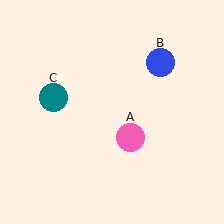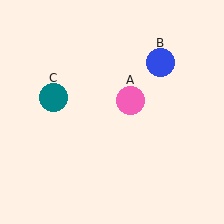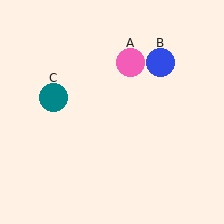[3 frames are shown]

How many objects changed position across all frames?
1 object changed position: pink circle (object A).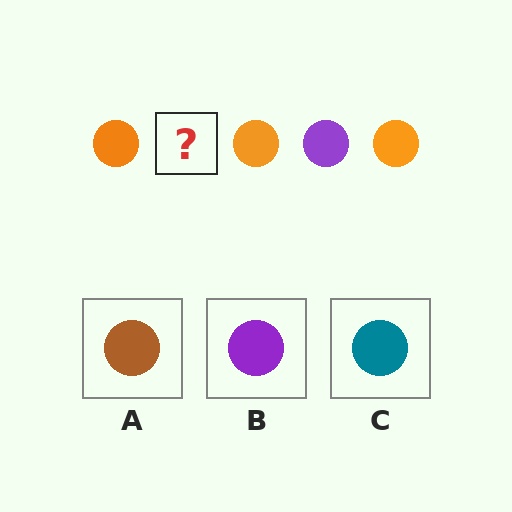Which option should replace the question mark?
Option B.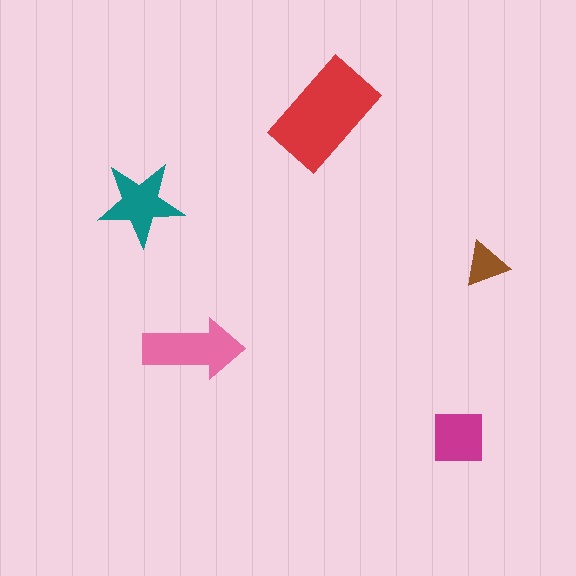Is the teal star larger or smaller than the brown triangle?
Larger.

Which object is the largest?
The red rectangle.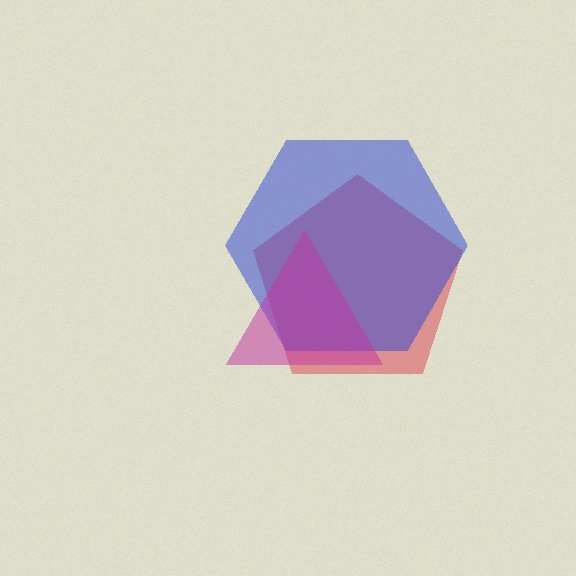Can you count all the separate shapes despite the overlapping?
Yes, there are 3 separate shapes.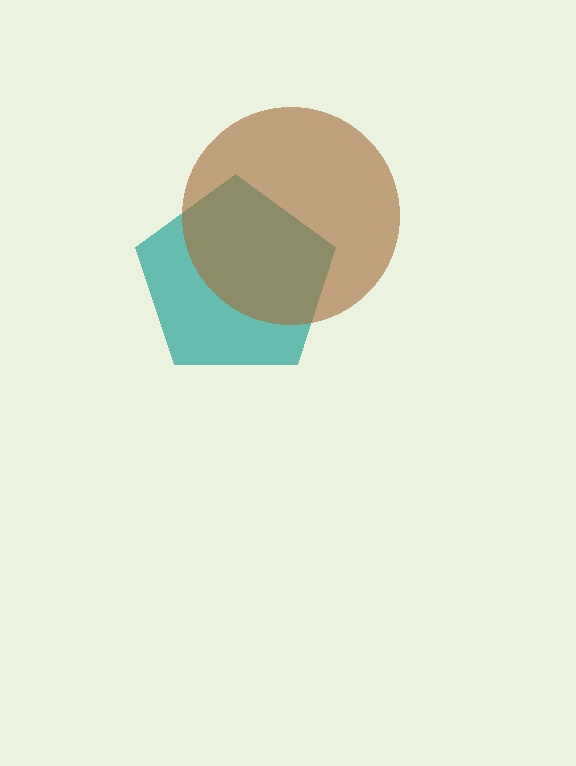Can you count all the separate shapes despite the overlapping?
Yes, there are 2 separate shapes.